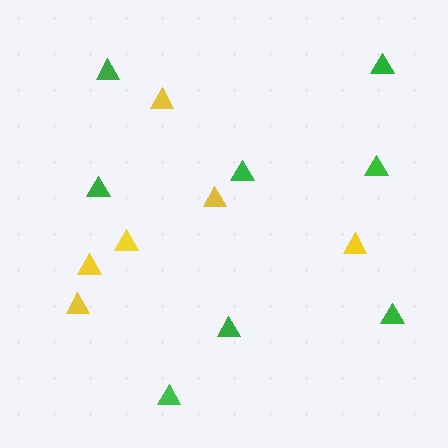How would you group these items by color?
There are 2 groups: one group of green triangles (8) and one group of yellow triangles (6).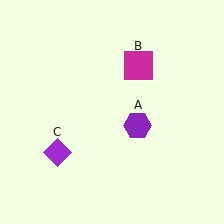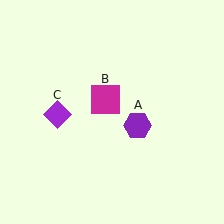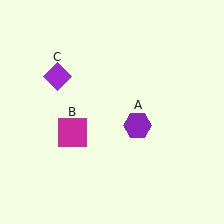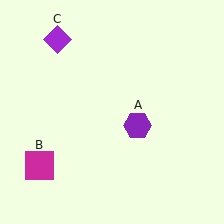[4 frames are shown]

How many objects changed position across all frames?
2 objects changed position: magenta square (object B), purple diamond (object C).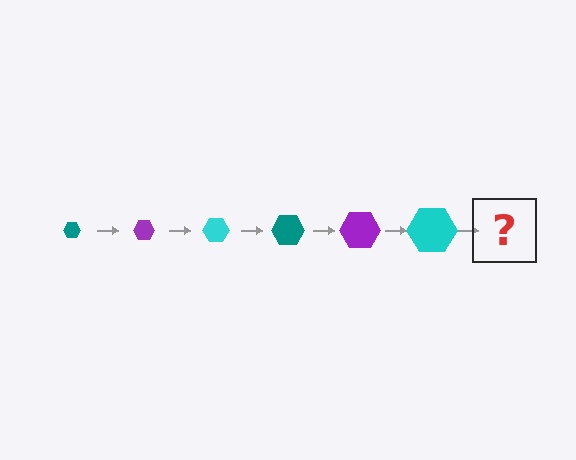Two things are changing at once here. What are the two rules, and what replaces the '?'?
The two rules are that the hexagon grows larger each step and the color cycles through teal, purple, and cyan. The '?' should be a teal hexagon, larger than the previous one.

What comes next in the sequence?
The next element should be a teal hexagon, larger than the previous one.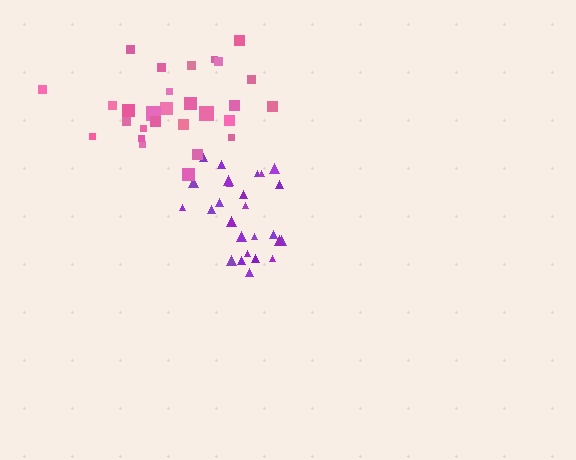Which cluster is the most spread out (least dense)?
Pink.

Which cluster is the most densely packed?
Purple.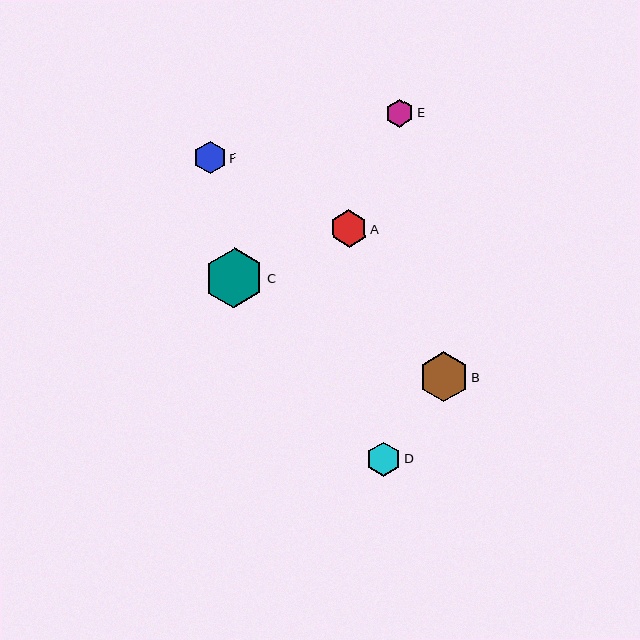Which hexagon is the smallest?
Hexagon E is the smallest with a size of approximately 28 pixels.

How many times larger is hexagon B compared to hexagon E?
Hexagon B is approximately 1.8 times the size of hexagon E.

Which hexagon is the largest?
Hexagon C is the largest with a size of approximately 60 pixels.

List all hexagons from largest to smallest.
From largest to smallest: C, B, A, D, F, E.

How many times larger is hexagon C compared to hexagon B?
Hexagon C is approximately 1.2 times the size of hexagon B.